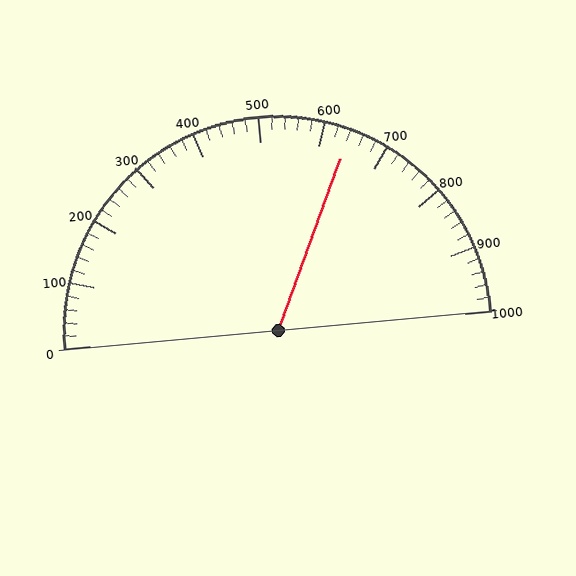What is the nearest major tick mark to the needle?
The nearest major tick mark is 600.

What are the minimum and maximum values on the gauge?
The gauge ranges from 0 to 1000.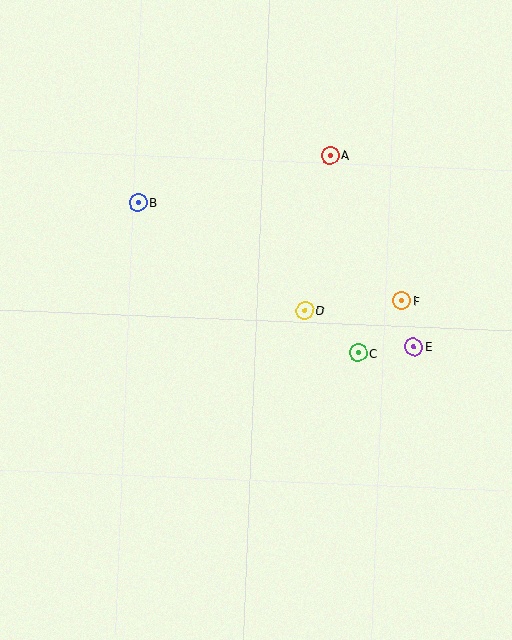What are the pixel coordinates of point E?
Point E is at (414, 347).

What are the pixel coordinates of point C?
Point C is at (358, 353).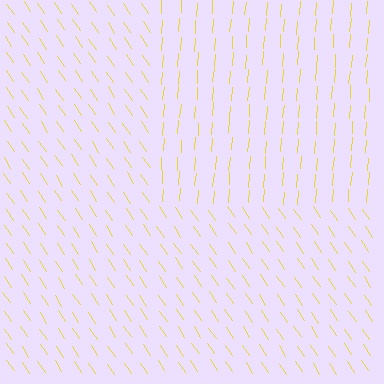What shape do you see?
I see a rectangle.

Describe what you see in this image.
The image is filled with small yellow line segments. A rectangle region in the image has lines oriented differently from the surrounding lines, creating a visible texture boundary.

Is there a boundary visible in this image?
Yes, there is a texture boundary formed by a change in line orientation.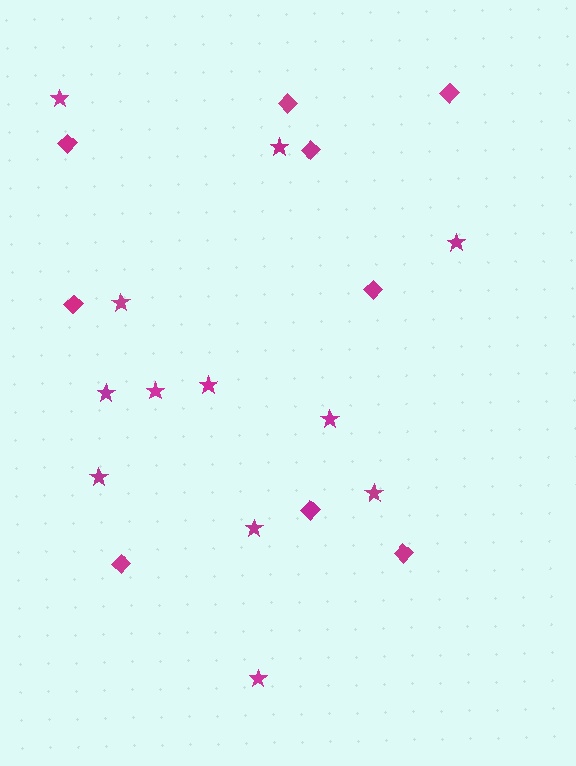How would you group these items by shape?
There are 2 groups: one group of stars (12) and one group of diamonds (9).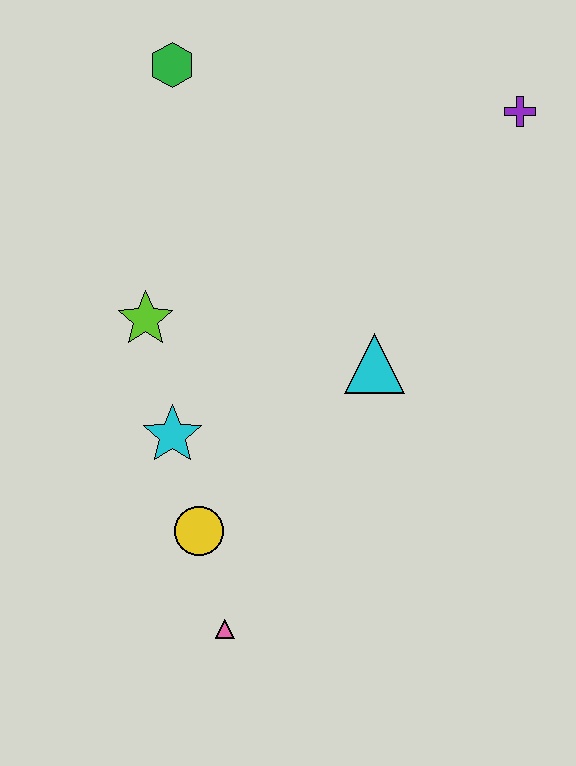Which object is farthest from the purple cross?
The pink triangle is farthest from the purple cross.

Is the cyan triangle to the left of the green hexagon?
No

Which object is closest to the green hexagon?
The lime star is closest to the green hexagon.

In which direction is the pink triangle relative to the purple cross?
The pink triangle is below the purple cross.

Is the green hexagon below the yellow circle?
No